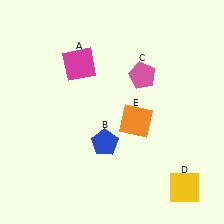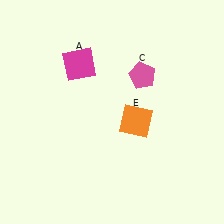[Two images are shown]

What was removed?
The yellow square (D), the blue pentagon (B) were removed in Image 2.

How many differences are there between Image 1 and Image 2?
There are 2 differences between the two images.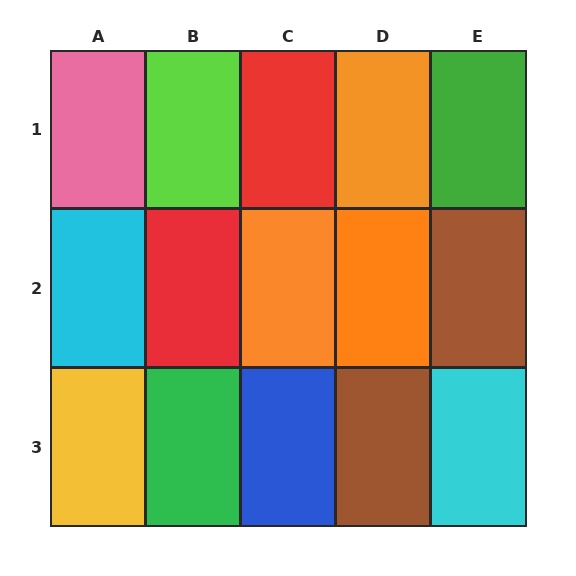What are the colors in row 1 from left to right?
Pink, lime, red, orange, green.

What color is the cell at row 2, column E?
Brown.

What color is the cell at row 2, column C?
Orange.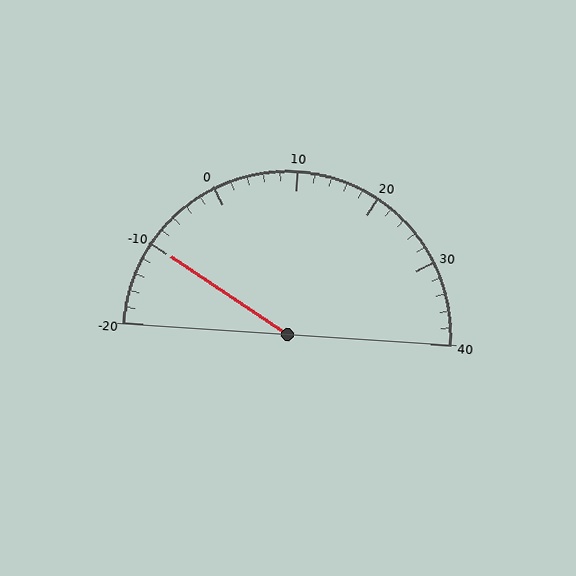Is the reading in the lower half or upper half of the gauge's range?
The reading is in the lower half of the range (-20 to 40).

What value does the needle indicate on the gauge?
The needle indicates approximately -10.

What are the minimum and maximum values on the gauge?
The gauge ranges from -20 to 40.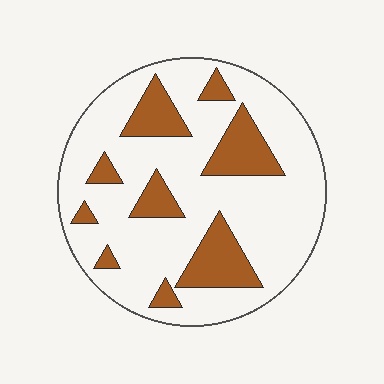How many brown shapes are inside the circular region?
9.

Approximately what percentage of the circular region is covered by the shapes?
Approximately 25%.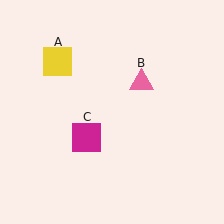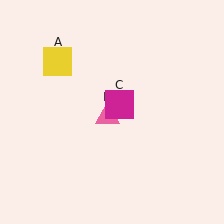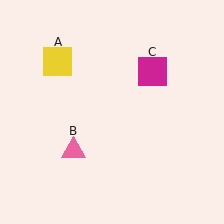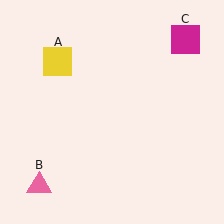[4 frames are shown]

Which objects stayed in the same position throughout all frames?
Yellow square (object A) remained stationary.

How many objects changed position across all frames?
2 objects changed position: pink triangle (object B), magenta square (object C).